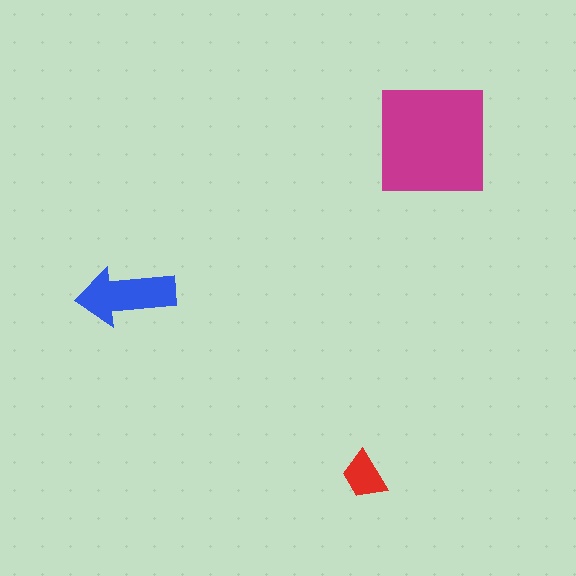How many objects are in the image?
There are 3 objects in the image.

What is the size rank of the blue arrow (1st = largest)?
2nd.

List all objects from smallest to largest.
The red trapezoid, the blue arrow, the magenta square.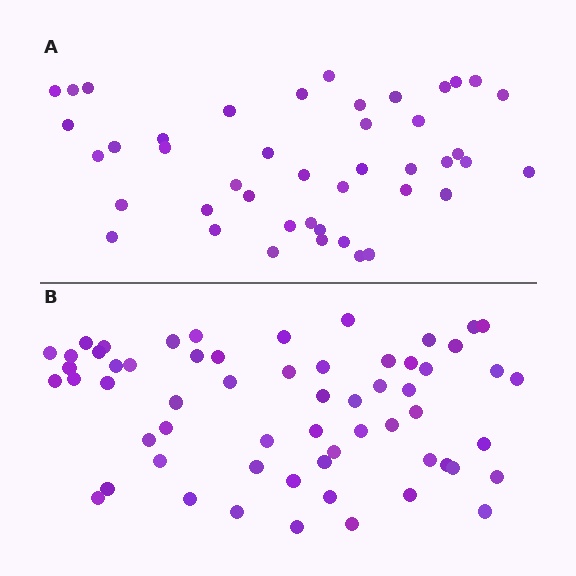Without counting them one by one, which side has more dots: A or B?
Region B (the bottom region) has more dots.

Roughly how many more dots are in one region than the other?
Region B has approximately 15 more dots than region A.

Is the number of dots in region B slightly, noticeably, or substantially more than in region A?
Region B has noticeably more, but not dramatically so. The ratio is roughly 1.4 to 1.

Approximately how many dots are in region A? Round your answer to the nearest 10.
About 40 dots. (The exact count is 44, which rounds to 40.)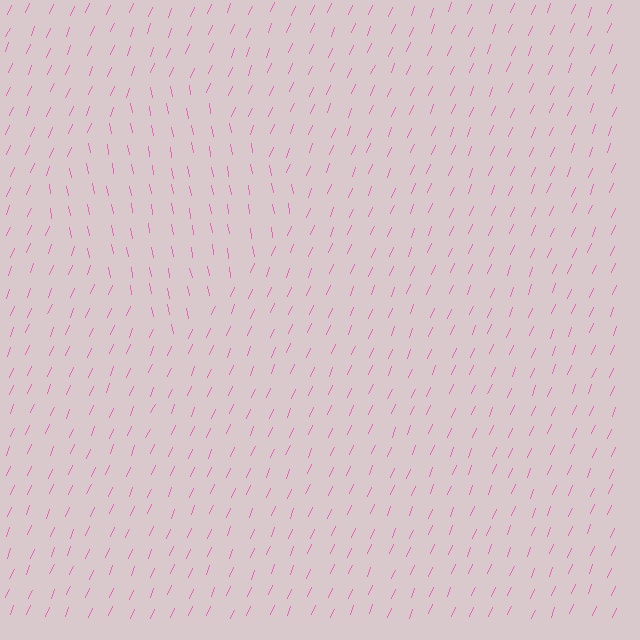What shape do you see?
I see a diamond.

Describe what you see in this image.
The image is filled with small pink line segments. A diamond region in the image has lines oriented differently from the surrounding lines, creating a visible texture boundary.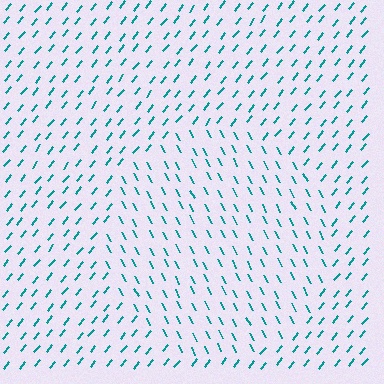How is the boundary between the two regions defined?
The boundary is defined purely by a change in line orientation (approximately 67 degrees difference). All lines are the same color and thickness.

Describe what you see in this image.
The image is filled with small teal line segments. A circle region in the image has lines oriented differently from the surrounding lines, creating a visible texture boundary.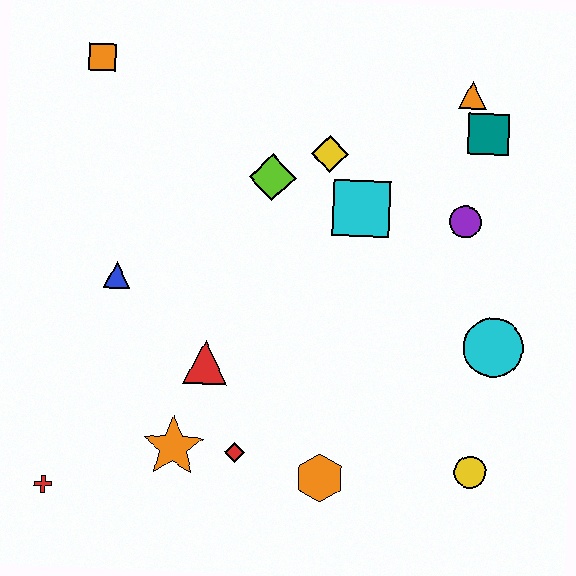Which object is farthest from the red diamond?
The orange triangle is farthest from the red diamond.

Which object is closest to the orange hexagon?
The red diamond is closest to the orange hexagon.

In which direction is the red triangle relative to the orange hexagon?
The red triangle is to the left of the orange hexagon.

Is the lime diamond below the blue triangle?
No